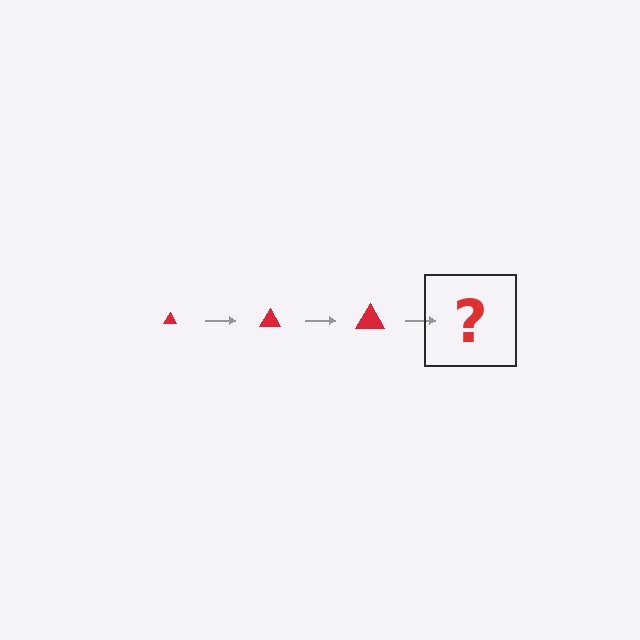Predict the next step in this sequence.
The next step is a red triangle, larger than the previous one.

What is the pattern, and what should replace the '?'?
The pattern is that the triangle gets progressively larger each step. The '?' should be a red triangle, larger than the previous one.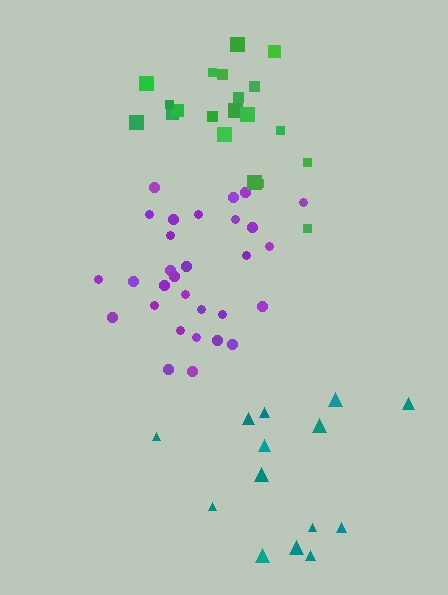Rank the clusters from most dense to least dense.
purple, green, teal.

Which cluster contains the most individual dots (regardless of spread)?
Purple (30).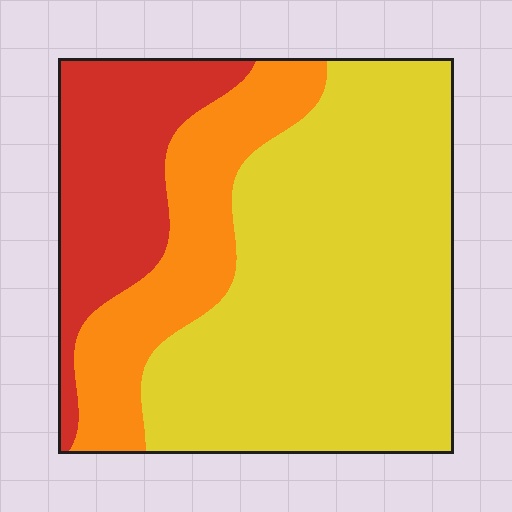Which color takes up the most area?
Yellow, at roughly 60%.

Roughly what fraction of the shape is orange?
Orange takes up between a sixth and a third of the shape.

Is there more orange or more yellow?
Yellow.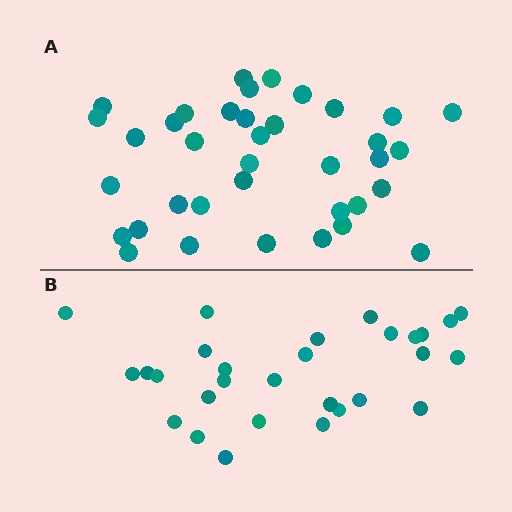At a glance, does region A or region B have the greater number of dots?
Region A (the top region) has more dots.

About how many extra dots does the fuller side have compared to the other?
Region A has roughly 8 or so more dots than region B.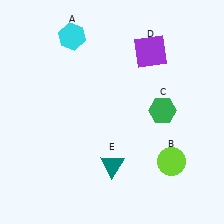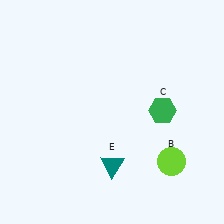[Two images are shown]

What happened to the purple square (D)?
The purple square (D) was removed in Image 2. It was in the top-right area of Image 1.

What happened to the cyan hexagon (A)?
The cyan hexagon (A) was removed in Image 2. It was in the top-left area of Image 1.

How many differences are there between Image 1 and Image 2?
There are 2 differences between the two images.